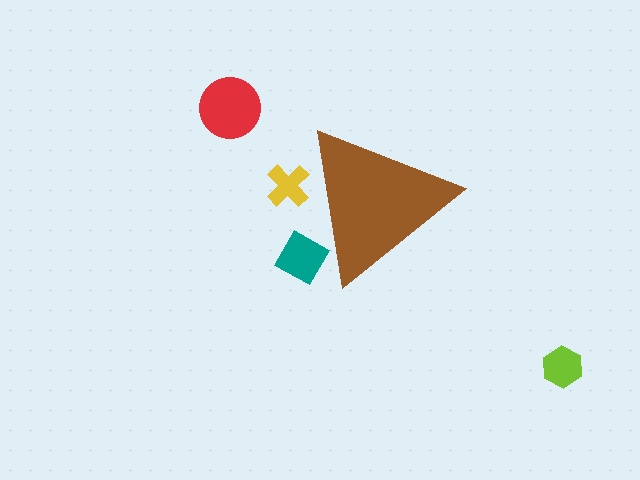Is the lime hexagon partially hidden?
No, the lime hexagon is fully visible.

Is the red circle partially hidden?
No, the red circle is fully visible.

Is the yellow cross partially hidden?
Yes, the yellow cross is partially hidden behind the brown triangle.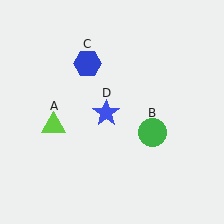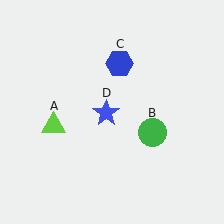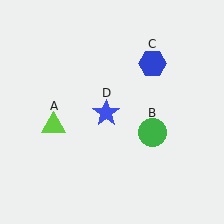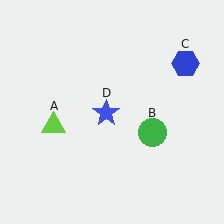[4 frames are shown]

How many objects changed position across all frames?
1 object changed position: blue hexagon (object C).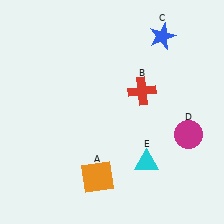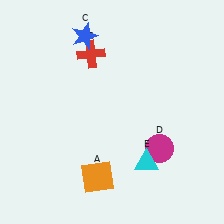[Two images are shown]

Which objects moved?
The objects that moved are: the red cross (B), the blue star (C), the magenta circle (D).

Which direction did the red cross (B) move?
The red cross (B) moved left.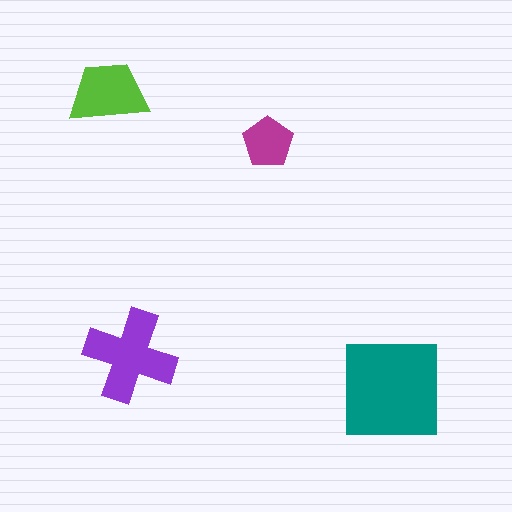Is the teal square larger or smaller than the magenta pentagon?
Larger.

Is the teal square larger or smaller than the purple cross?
Larger.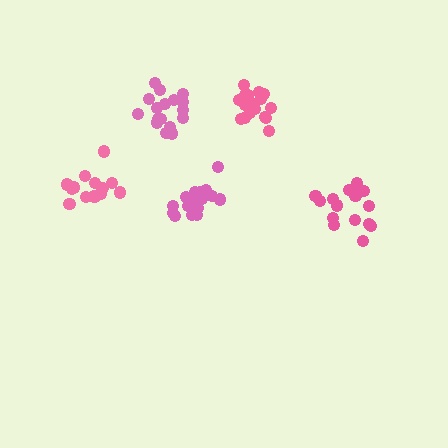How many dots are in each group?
Group 1: 16 dots, Group 2: 19 dots, Group 3: 19 dots, Group 4: 17 dots, Group 5: 15 dots (86 total).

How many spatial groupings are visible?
There are 5 spatial groupings.